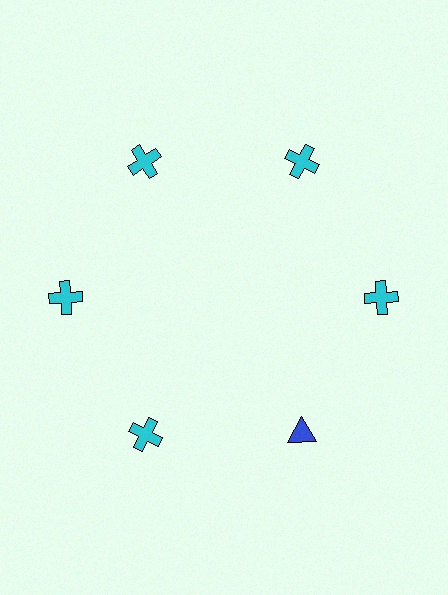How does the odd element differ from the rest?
It differs in both color (blue instead of cyan) and shape (triangle instead of cross).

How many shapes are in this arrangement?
There are 6 shapes arranged in a ring pattern.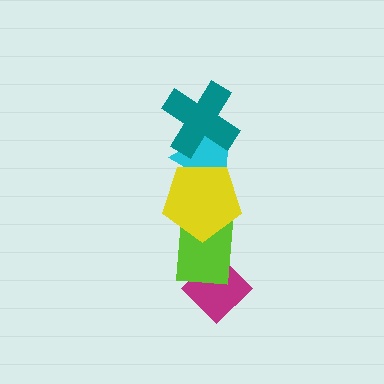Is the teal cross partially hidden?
No, no other shape covers it.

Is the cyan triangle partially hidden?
Yes, it is partially covered by another shape.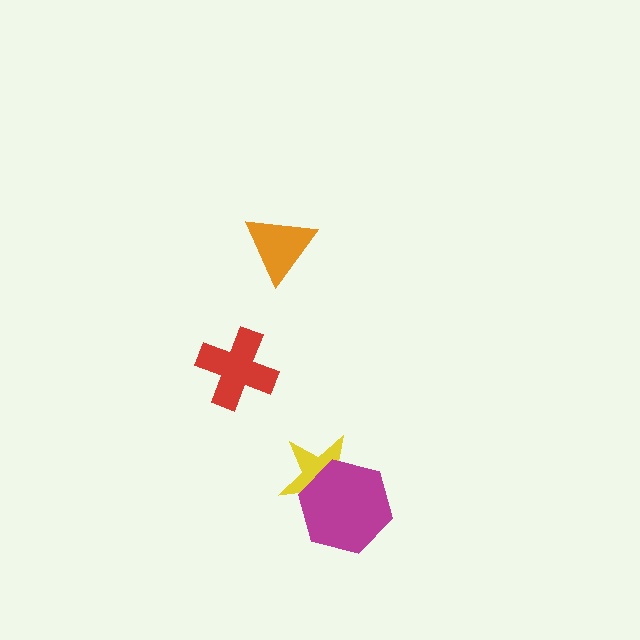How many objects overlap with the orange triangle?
0 objects overlap with the orange triangle.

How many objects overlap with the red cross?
0 objects overlap with the red cross.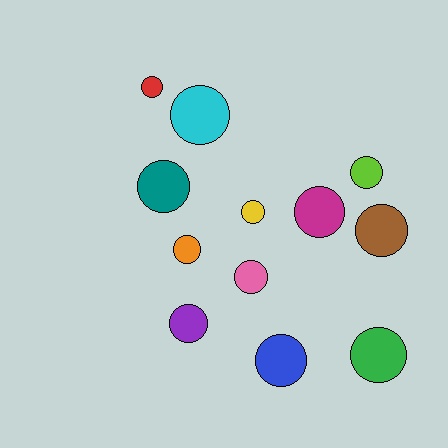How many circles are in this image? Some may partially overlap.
There are 12 circles.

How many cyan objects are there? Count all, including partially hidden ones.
There is 1 cyan object.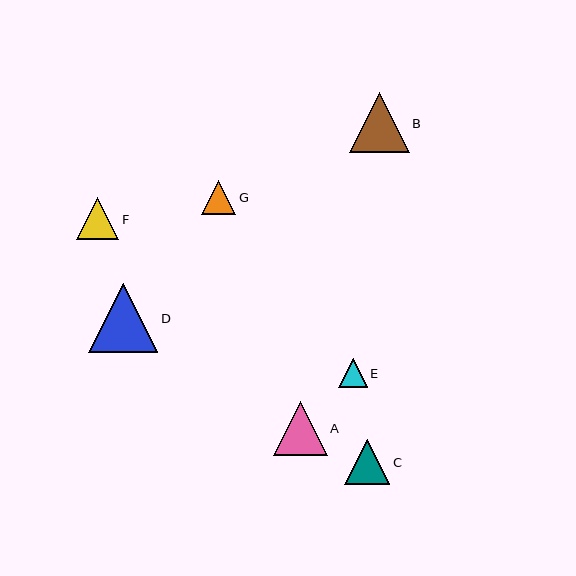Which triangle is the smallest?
Triangle E is the smallest with a size of approximately 28 pixels.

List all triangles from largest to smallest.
From largest to smallest: D, B, A, C, F, G, E.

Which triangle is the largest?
Triangle D is the largest with a size of approximately 70 pixels.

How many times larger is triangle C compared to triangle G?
Triangle C is approximately 1.3 times the size of triangle G.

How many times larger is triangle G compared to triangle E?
Triangle G is approximately 1.2 times the size of triangle E.